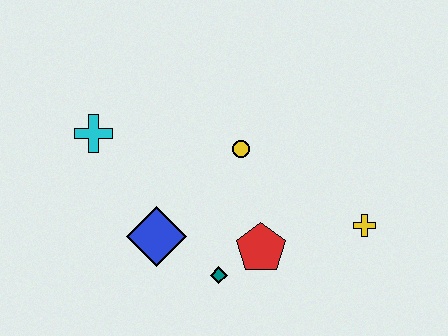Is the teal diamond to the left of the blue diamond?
No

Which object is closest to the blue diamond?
The teal diamond is closest to the blue diamond.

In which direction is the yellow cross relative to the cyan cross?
The yellow cross is to the right of the cyan cross.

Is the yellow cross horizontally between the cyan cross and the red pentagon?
No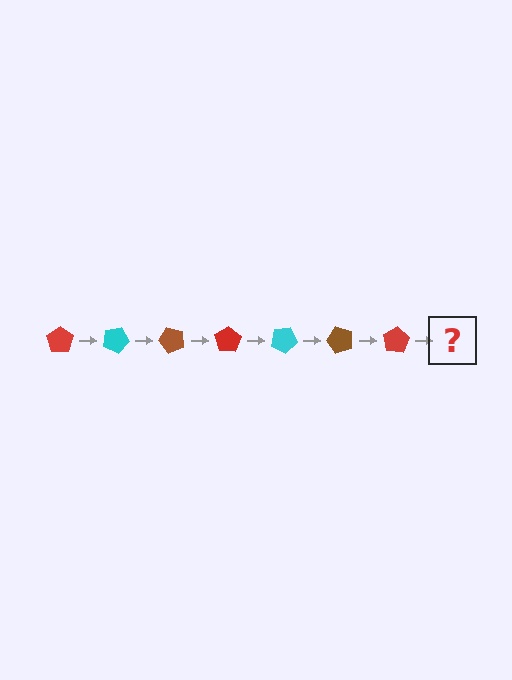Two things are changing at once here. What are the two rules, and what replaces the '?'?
The two rules are that it rotates 25 degrees each step and the color cycles through red, cyan, and brown. The '?' should be a cyan pentagon, rotated 175 degrees from the start.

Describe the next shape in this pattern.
It should be a cyan pentagon, rotated 175 degrees from the start.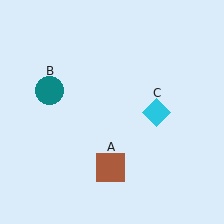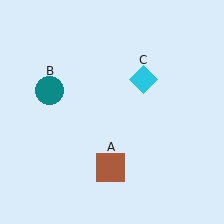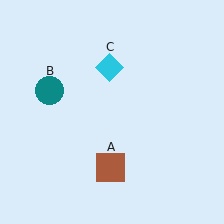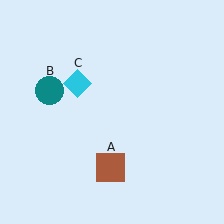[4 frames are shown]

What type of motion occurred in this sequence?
The cyan diamond (object C) rotated counterclockwise around the center of the scene.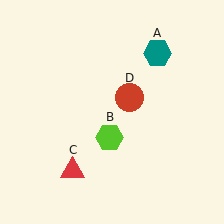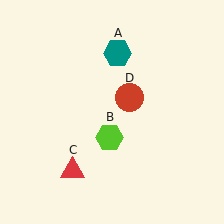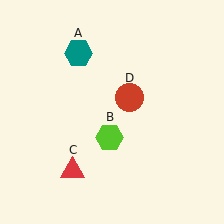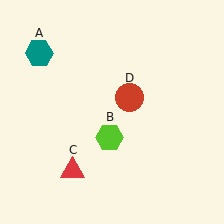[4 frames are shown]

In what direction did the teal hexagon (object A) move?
The teal hexagon (object A) moved left.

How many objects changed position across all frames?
1 object changed position: teal hexagon (object A).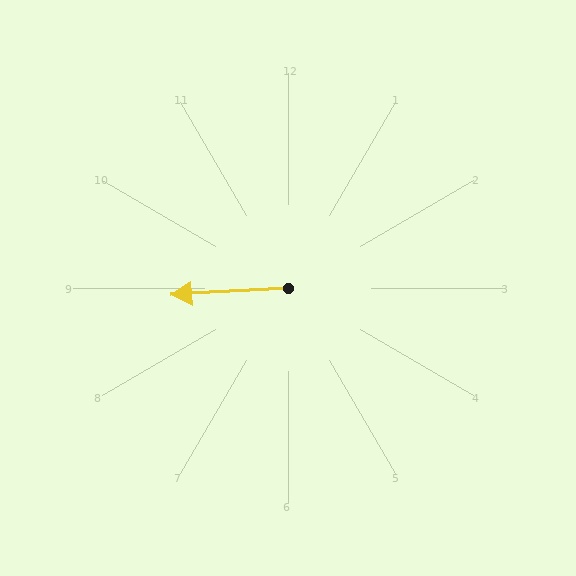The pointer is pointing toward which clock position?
Roughly 9 o'clock.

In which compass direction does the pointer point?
West.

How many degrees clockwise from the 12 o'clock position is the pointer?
Approximately 267 degrees.